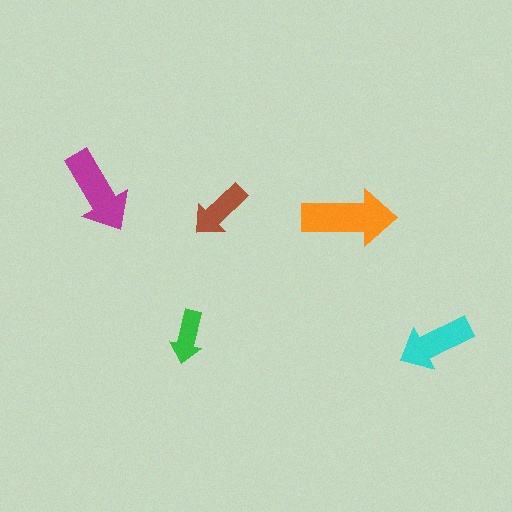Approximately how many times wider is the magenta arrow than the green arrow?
About 1.5 times wider.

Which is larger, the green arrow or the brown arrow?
The brown one.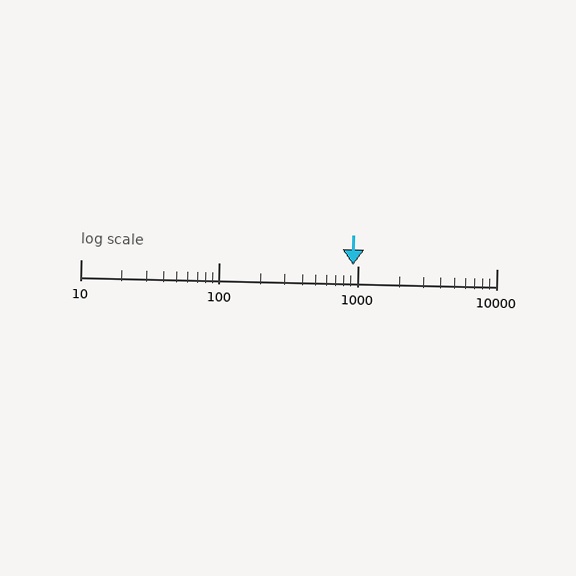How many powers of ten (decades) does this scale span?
The scale spans 3 decades, from 10 to 10000.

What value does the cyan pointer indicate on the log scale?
The pointer indicates approximately 930.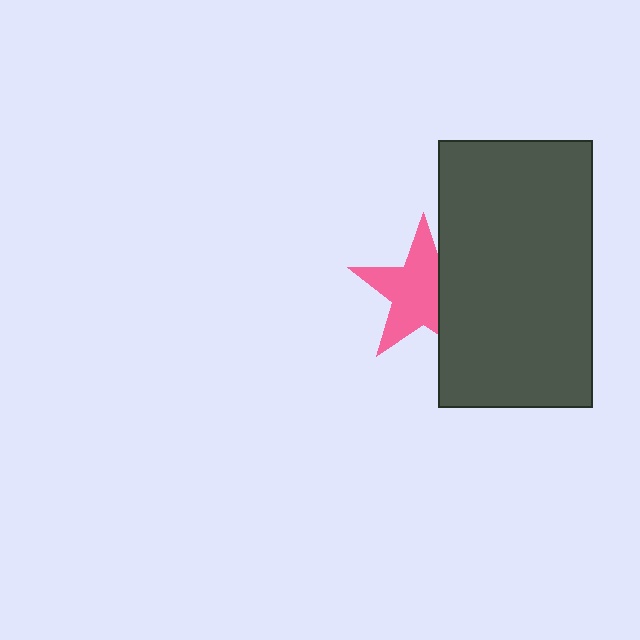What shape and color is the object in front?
The object in front is a dark gray rectangle.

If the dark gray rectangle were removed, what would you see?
You would see the complete pink star.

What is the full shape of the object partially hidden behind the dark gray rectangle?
The partially hidden object is a pink star.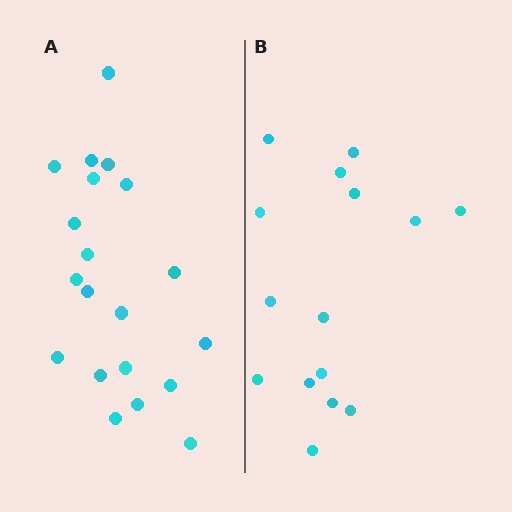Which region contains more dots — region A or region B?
Region A (the left region) has more dots.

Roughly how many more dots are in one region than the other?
Region A has about 5 more dots than region B.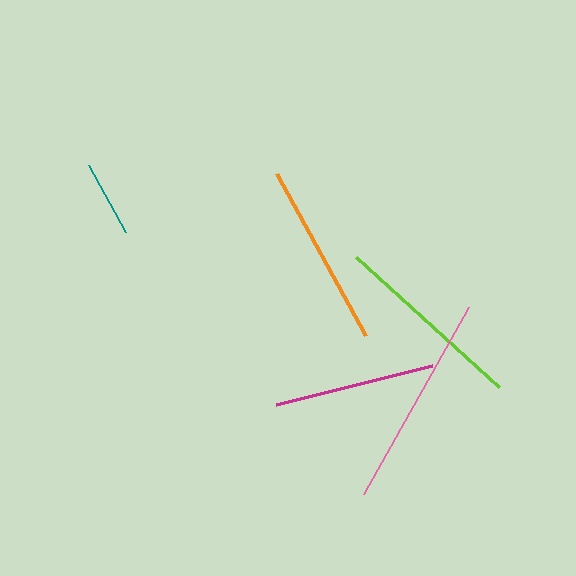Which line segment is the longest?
The pink line is the longest at approximately 215 pixels.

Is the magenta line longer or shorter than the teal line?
The magenta line is longer than the teal line.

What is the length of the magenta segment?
The magenta segment is approximately 161 pixels long.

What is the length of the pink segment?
The pink segment is approximately 215 pixels long.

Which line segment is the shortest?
The teal line is the shortest at approximately 76 pixels.